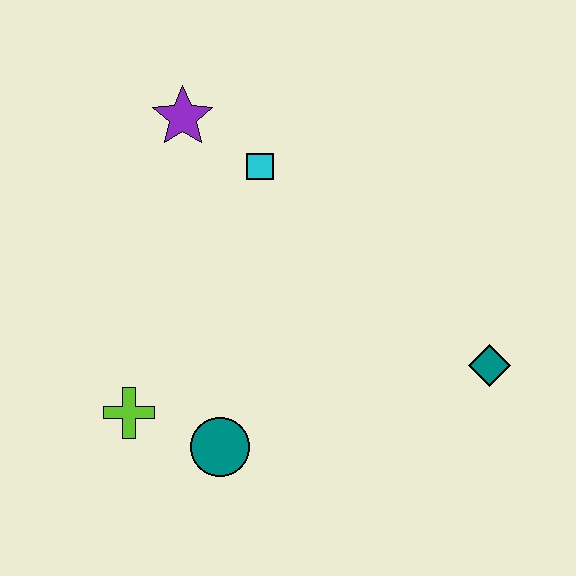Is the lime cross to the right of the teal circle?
No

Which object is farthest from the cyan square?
The teal diamond is farthest from the cyan square.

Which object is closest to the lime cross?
The teal circle is closest to the lime cross.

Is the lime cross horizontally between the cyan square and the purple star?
No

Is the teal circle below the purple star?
Yes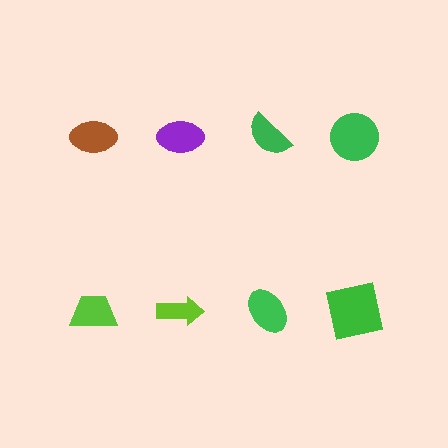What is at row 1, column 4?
A green circle.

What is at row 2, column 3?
A green ellipse.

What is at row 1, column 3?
A green semicircle.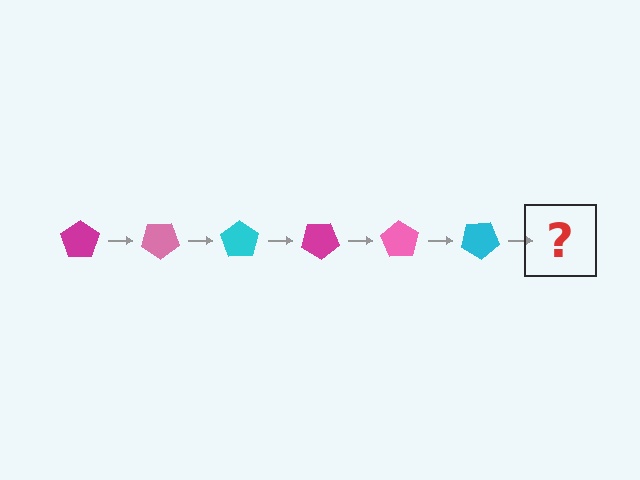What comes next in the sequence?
The next element should be a magenta pentagon, rotated 210 degrees from the start.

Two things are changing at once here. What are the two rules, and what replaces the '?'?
The two rules are that it rotates 35 degrees each step and the color cycles through magenta, pink, and cyan. The '?' should be a magenta pentagon, rotated 210 degrees from the start.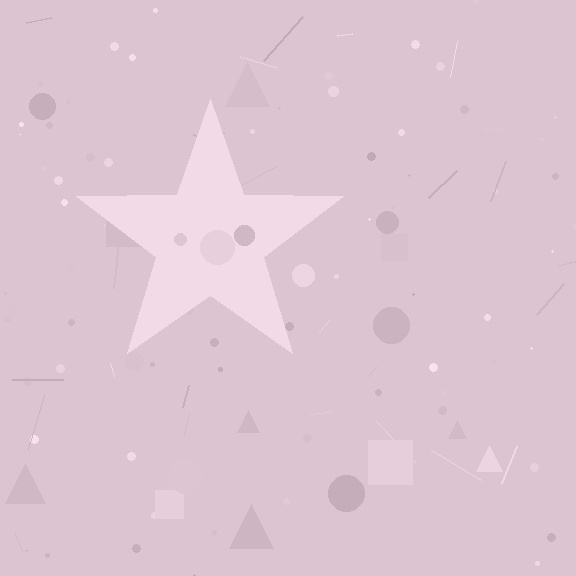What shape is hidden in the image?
A star is hidden in the image.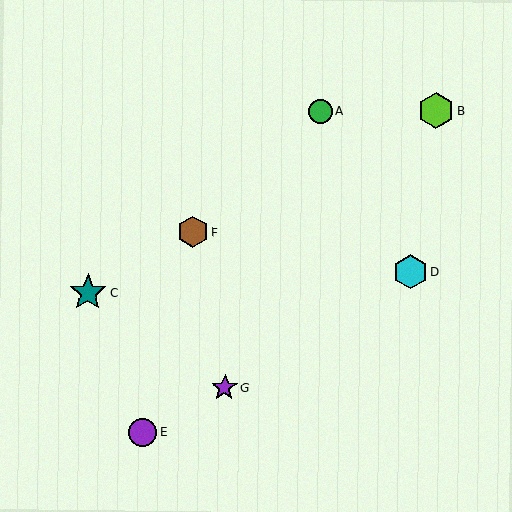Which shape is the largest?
The teal star (labeled C) is the largest.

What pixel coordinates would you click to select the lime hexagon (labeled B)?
Click at (436, 111) to select the lime hexagon B.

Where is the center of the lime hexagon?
The center of the lime hexagon is at (436, 111).